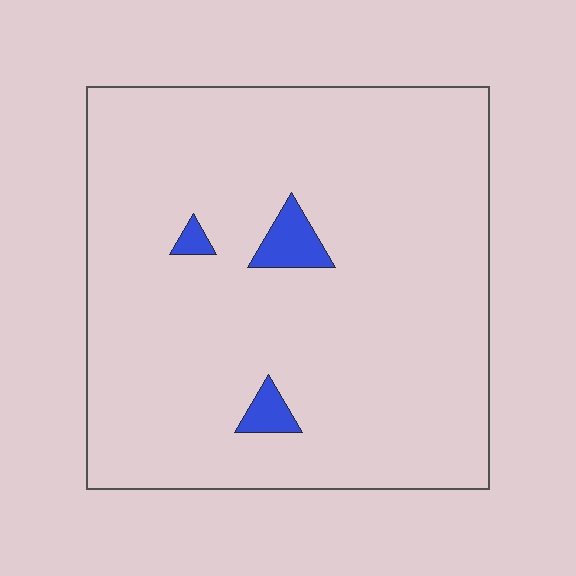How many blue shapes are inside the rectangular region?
3.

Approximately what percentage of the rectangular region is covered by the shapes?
Approximately 5%.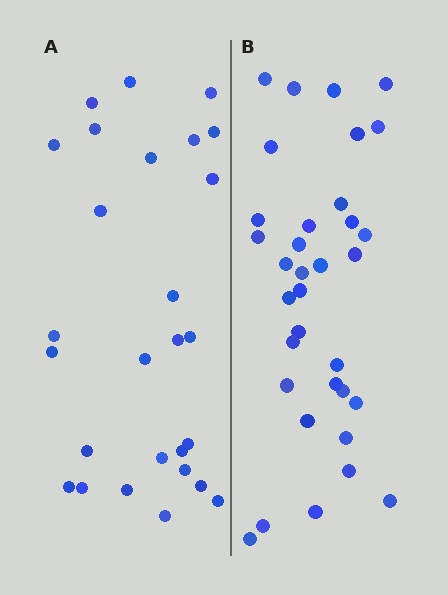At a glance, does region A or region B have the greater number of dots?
Region B (the right region) has more dots.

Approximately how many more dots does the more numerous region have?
Region B has roughly 8 or so more dots than region A.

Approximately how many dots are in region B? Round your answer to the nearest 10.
About 30 dots. (The exact count is 34, which rounds to 30.)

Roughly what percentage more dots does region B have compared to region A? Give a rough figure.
About 25% more.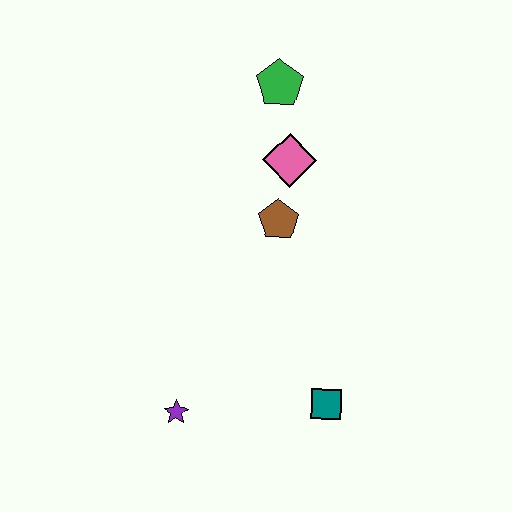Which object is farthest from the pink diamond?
The purple star is farthest from the pink diamond.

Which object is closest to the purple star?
The teal square is closest to the purple star.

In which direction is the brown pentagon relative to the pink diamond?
The brown pentagon is below the pink diamond.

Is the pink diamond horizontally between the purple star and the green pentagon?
No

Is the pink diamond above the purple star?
Yes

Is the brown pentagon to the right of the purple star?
Yes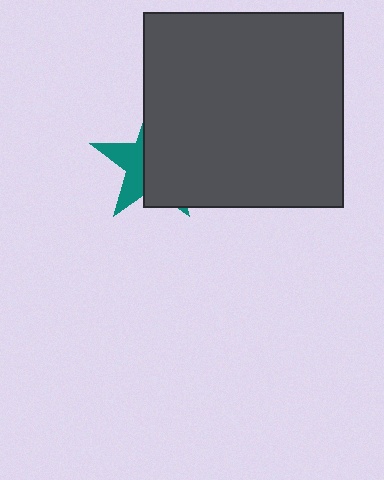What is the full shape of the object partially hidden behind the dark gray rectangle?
The partially hidden object is a teal star.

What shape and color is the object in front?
The object in front is a dark gray rectangle.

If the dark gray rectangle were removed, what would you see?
You would see the complete teal star.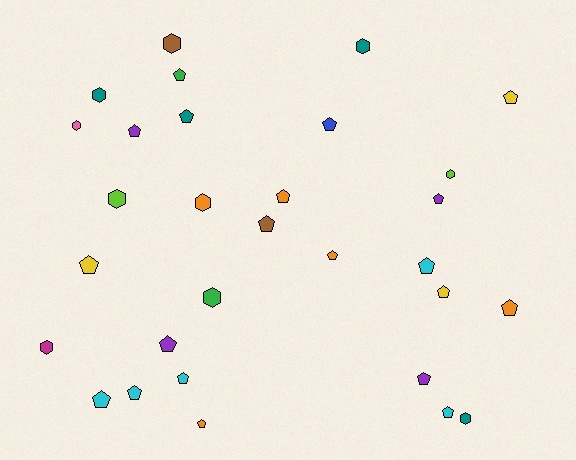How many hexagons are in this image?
There are 10 hexagons.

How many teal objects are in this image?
There are 4 teal objects.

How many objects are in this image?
There are 30 objects.